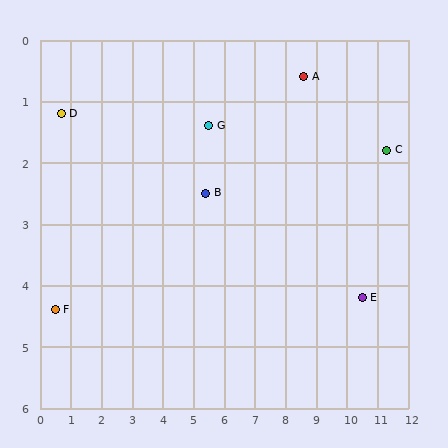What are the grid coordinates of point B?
Point B is at approximately (5.4, 2.5).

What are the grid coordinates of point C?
Point C is at approximately (11.3, 1.8).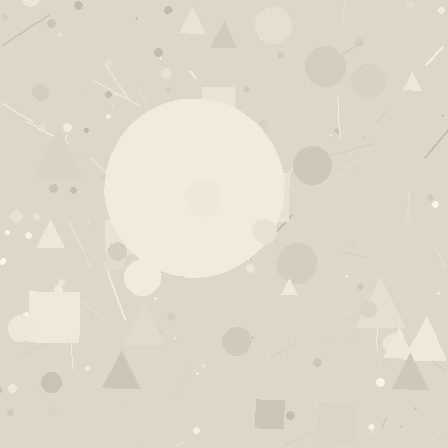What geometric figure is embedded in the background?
A circle is embedded in the background.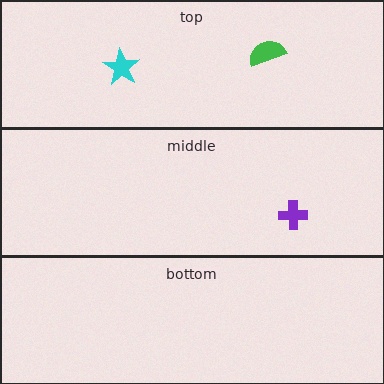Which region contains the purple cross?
The middle region.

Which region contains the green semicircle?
The top region.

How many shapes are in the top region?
2.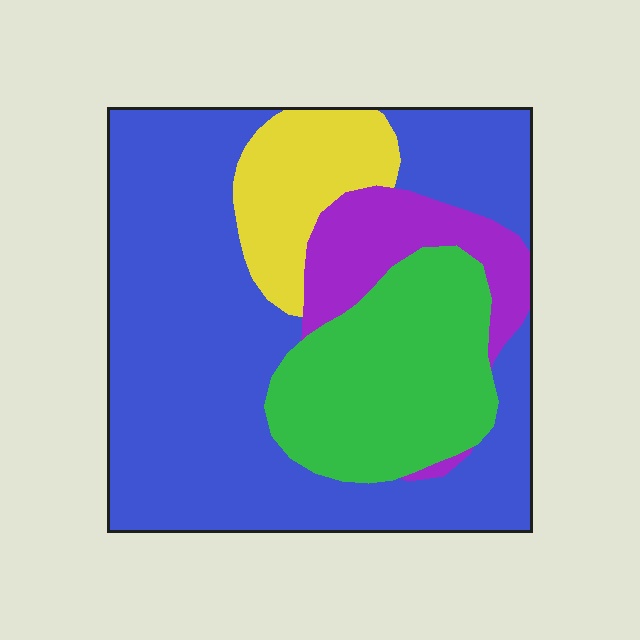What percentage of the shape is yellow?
Yellow covers around 10% of the shape.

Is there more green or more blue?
Blue.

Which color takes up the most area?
Blue, at roughly 55%.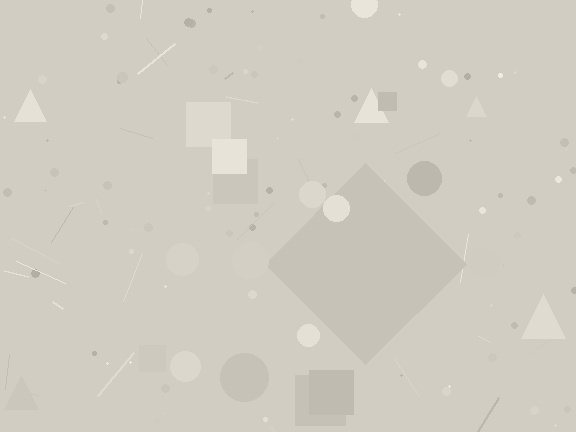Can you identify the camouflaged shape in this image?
The camouflaged shape is a diamond.